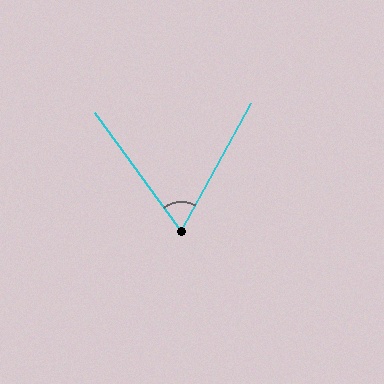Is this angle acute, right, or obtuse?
It is acute.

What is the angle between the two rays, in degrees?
Approximately 65 degrees.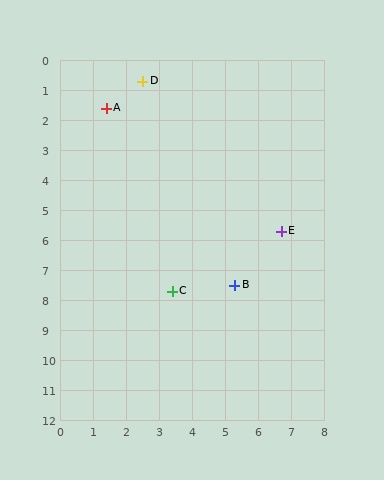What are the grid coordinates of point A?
Point A is at approximately (1.4, 1.6).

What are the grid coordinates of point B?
Point B is at approximately (5.3, 7.5).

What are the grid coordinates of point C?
Point C is at approximately (3.4, 7.7).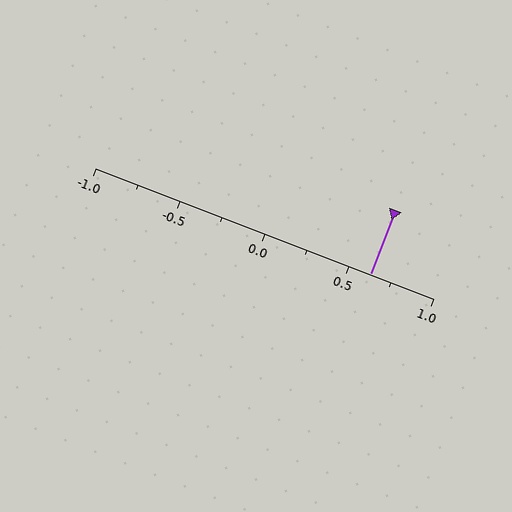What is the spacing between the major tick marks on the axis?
The major ticks are spaced 0.5 apart.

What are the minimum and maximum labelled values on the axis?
The axis runs from -1.0 to 1.0.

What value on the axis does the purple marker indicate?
The marker indicates approximately 0.62.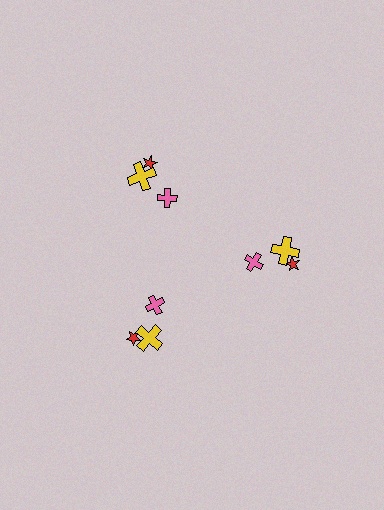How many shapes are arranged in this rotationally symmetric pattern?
There are 9 shapes, arranged in 3 groups of 3.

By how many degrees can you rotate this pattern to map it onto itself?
The pattern maps onto itself every 120 degrees of rotation.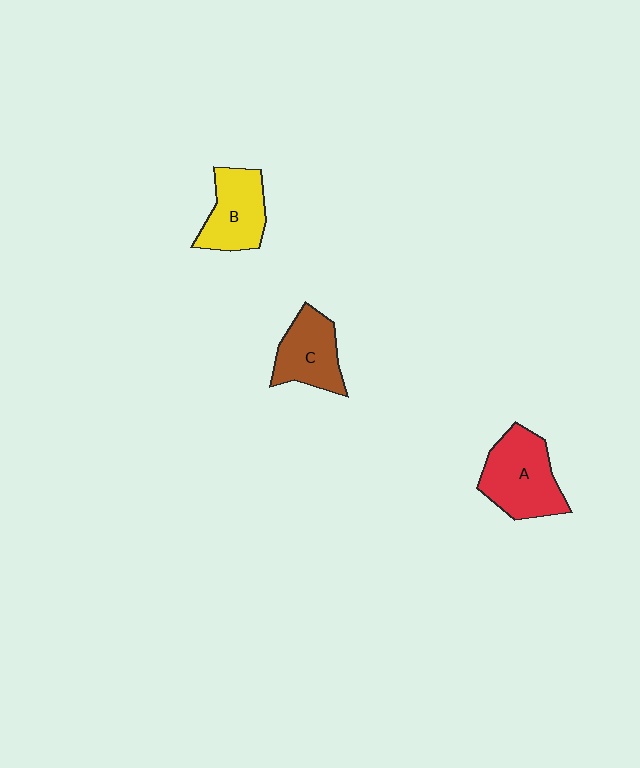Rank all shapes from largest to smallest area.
From largest to smallest: A (red), B (yellow), C (brown).